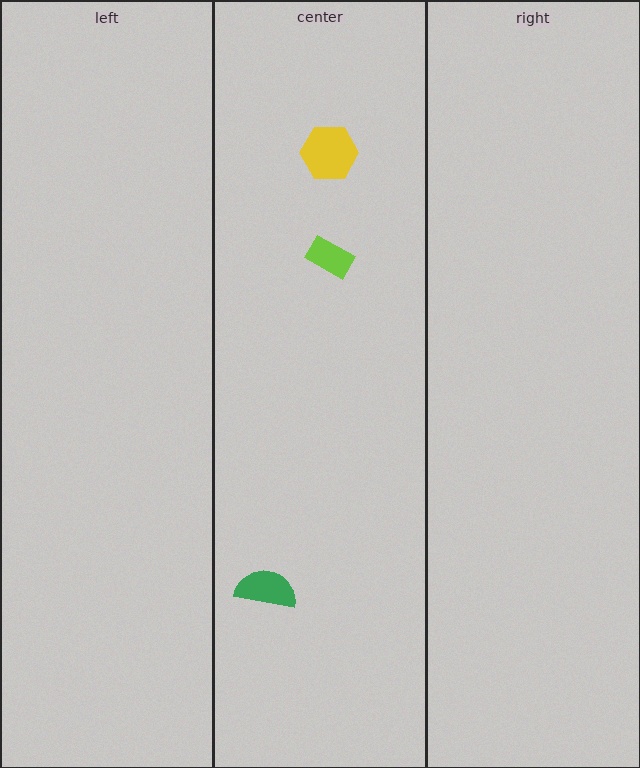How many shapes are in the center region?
3.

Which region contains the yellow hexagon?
The center region.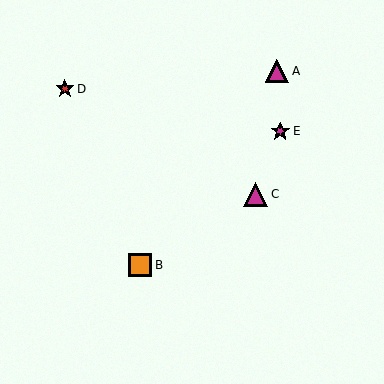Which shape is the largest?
The magenta triangle (labeled C) is the largest.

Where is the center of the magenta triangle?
The center of the magenta triangle is at (256, 194).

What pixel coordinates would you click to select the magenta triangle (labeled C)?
Click at (256, 194) to select the magenta triangle C.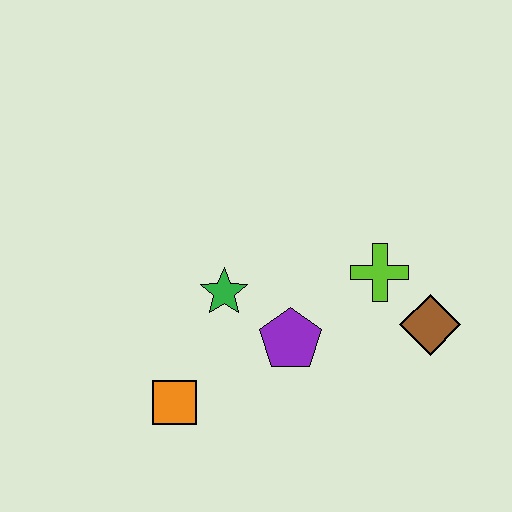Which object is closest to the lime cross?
The brown diamond is closest to the lime cross.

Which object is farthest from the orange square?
The brown diamond is farthest from the orange square.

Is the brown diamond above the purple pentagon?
Yes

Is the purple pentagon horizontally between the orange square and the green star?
No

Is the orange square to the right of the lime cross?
No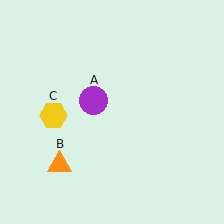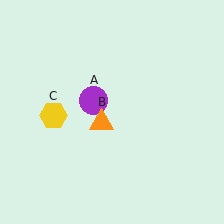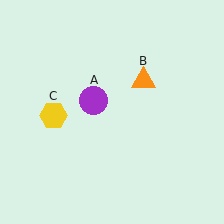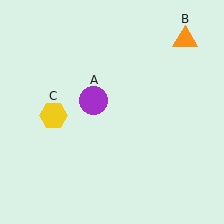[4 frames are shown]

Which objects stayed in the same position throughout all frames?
Purple circle (object A) and yellow hexagon (object C) remained stationary.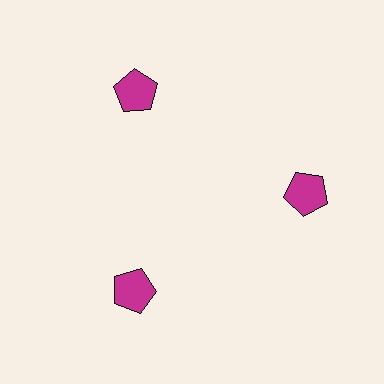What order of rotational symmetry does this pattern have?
This pattern has 3-fold rotational symmetry.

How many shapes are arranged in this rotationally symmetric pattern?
There are 3 shapes, arranged in 3 groups of 1.